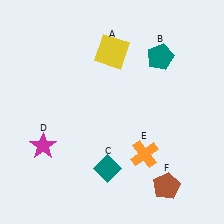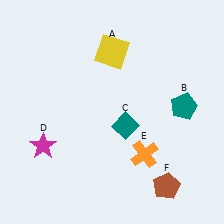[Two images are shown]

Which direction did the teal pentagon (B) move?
The teal pentagon (B) moved down.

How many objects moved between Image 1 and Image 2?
2 objects moved between the two images.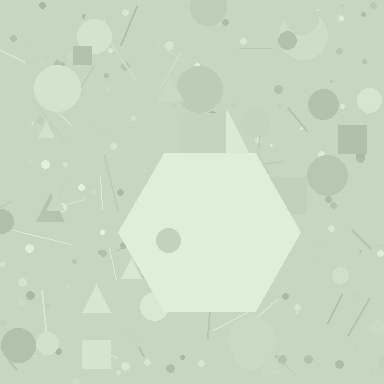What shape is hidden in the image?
A hexagon is hidden in the image.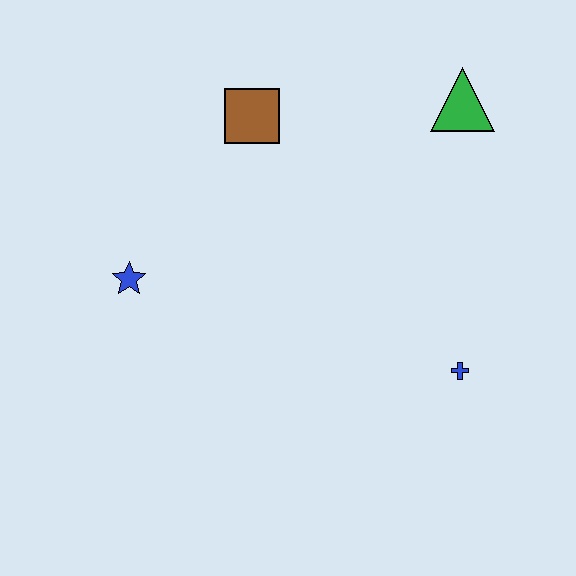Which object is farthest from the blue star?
The green triangle is farthest from the blue star.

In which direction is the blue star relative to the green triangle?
The blue star is to the left of the green triangle.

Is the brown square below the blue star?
No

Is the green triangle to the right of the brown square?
Yes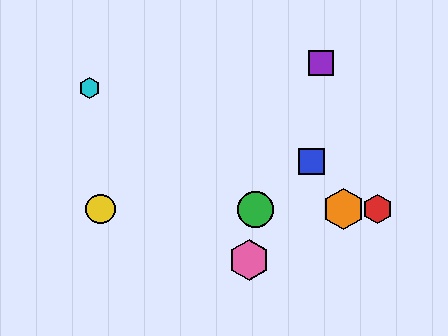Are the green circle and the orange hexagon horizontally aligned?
Yes, both are at y≈209.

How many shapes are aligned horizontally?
4 shapes (the red hexagon, the green circle, the yellow circle, the orange hexagon) are aligned horizontally.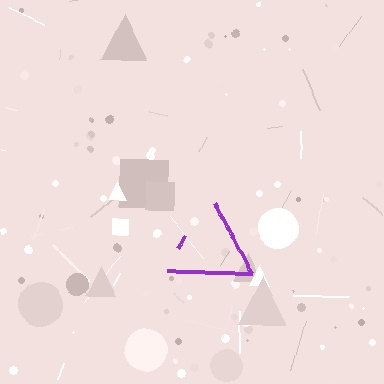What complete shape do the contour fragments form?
The contour fragments form a triangle.